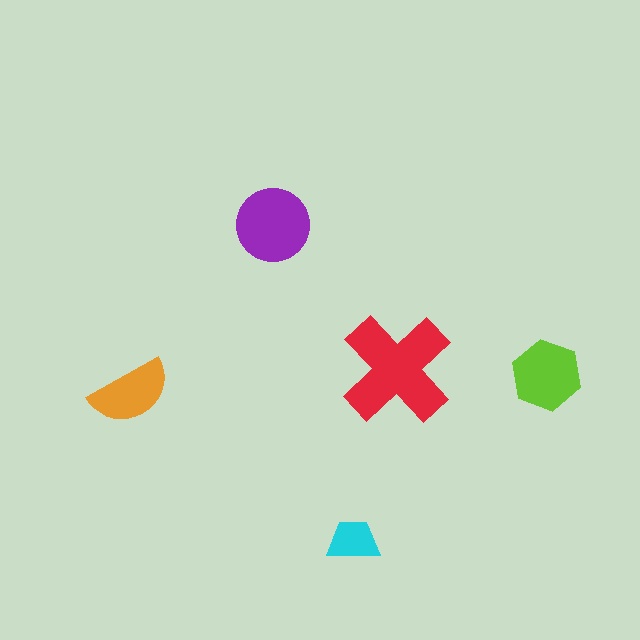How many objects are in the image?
There are 5 objects in the image.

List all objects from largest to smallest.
The red cross, the purple circle, the lime hexagon, the orange semicircle, the cyan trapezoid.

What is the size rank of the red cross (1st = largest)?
1st.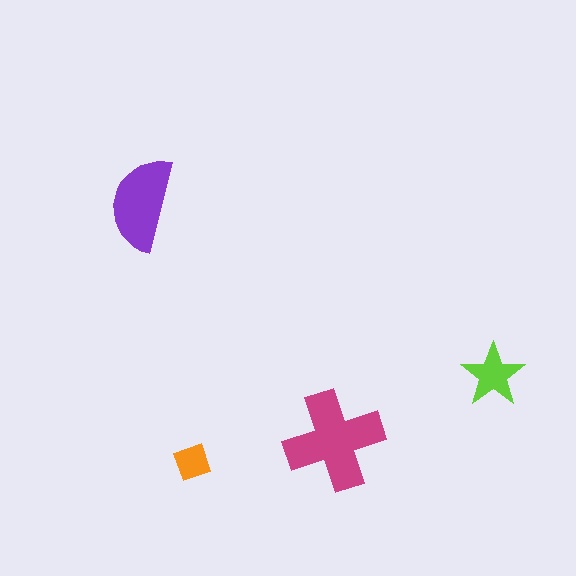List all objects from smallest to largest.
The orange diamond, the lime star, the purple semicircle, the magenta cross.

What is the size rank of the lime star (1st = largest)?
3rd.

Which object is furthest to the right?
The lime star is rightmost.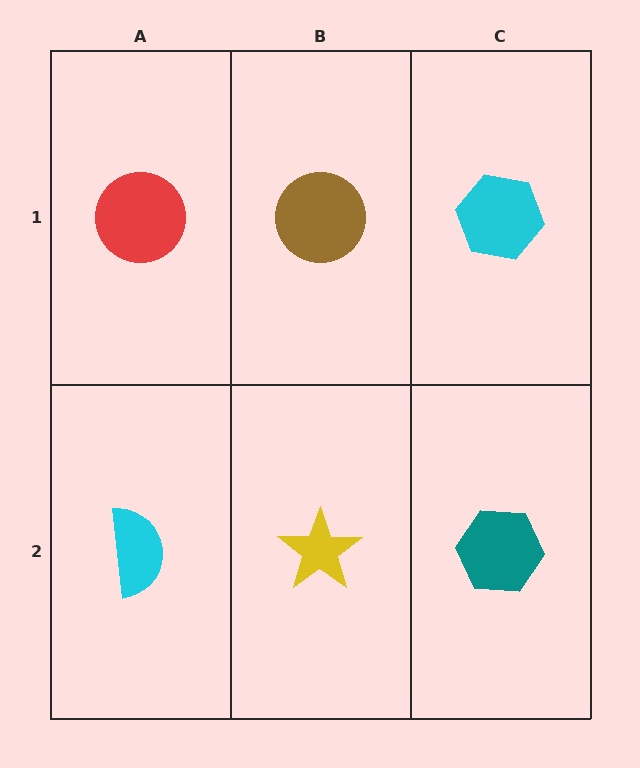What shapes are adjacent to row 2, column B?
A brown circle (row 1, column B), a cyan semicircle (row 2, column A), a teal hexagon (row 2, column C).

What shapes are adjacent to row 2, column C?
A cyan hexagon (row 1, column C), a yellow star (row 2, column B).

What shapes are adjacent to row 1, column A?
A cyan semicircle (row 2, column A), a brown circle (row 1, column B).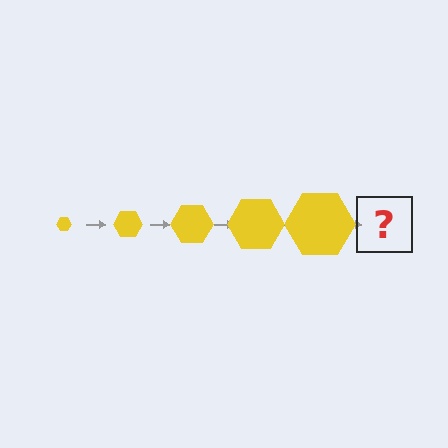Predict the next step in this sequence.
The next step is a yellow hexagon, larger than the previous one.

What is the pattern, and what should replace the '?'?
The pattern is that the hexagon gets progressively larger each step. The '?' should be a yellow hexagon, larger than the previous one.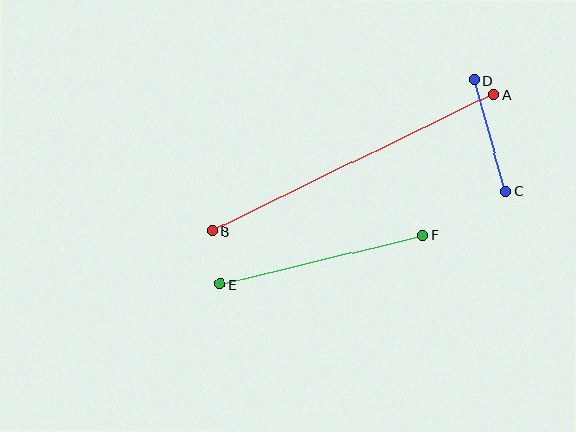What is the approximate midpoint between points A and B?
The midpoint is at approximately (353, 163) pixels.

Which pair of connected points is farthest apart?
Points A and B are farthest apart.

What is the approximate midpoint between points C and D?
The midpoint is at approximately (490, 136) pixels.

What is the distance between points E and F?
The distance is approximately 208 pixels.